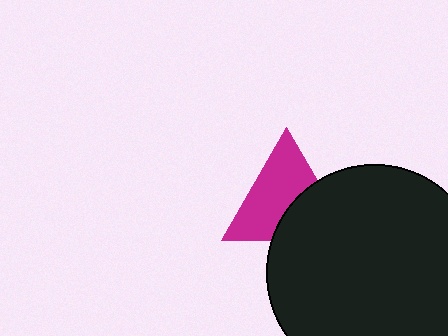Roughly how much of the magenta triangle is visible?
About half of it is visible (roughly 62%).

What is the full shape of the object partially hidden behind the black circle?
The partially hidden object is a magenta triangle.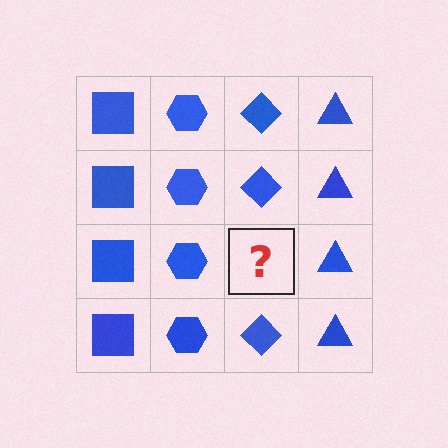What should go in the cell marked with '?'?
The missing cell should contain a blue diamond.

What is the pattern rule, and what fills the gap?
The rule is that each column has a consistent shape. The gap should be filled with a blue diamond.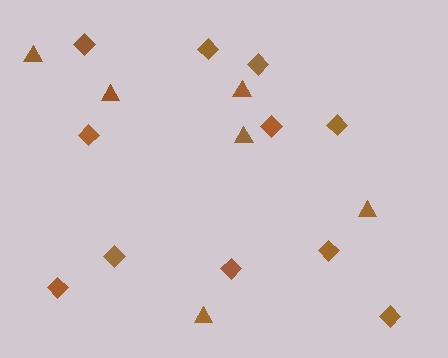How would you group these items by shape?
There are 2 groups: one group of diamonds (11) and one group of triangles (6).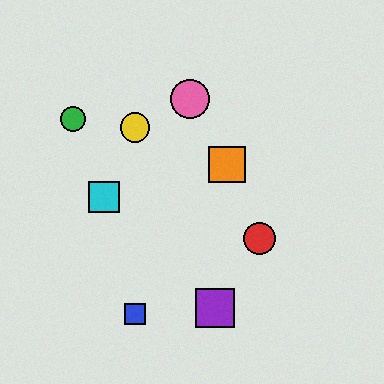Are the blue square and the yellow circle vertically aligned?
Yes, both are at x≈135.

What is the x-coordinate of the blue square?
The blue square is at x≈135.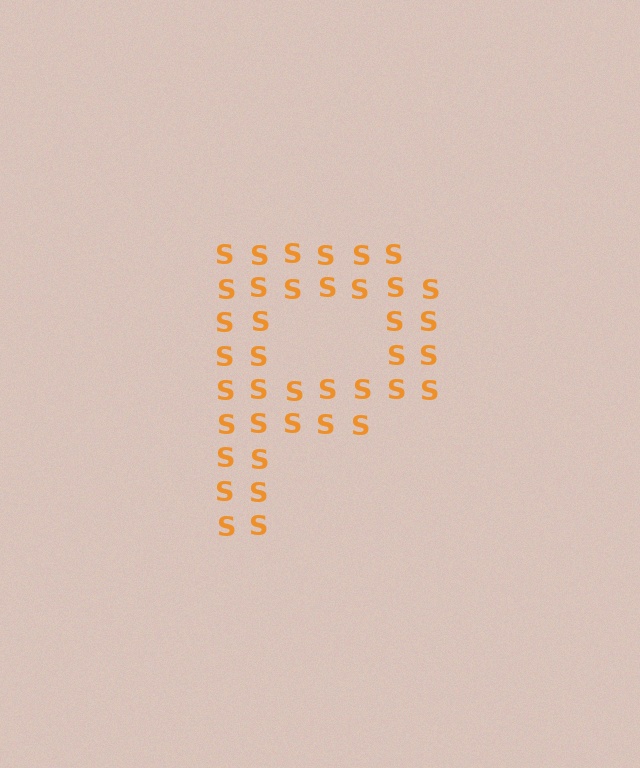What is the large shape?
The large shape is the letter P.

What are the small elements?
The small elements are letter S's.